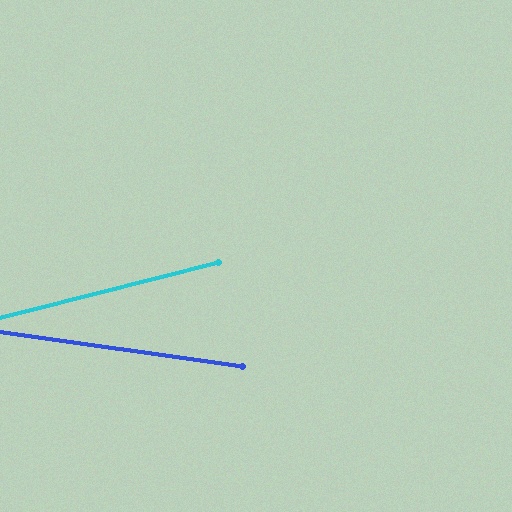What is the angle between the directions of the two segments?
Approximately 22 degrees.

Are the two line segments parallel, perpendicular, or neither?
Neither parallel nor perpendicular — they differ by about 22°.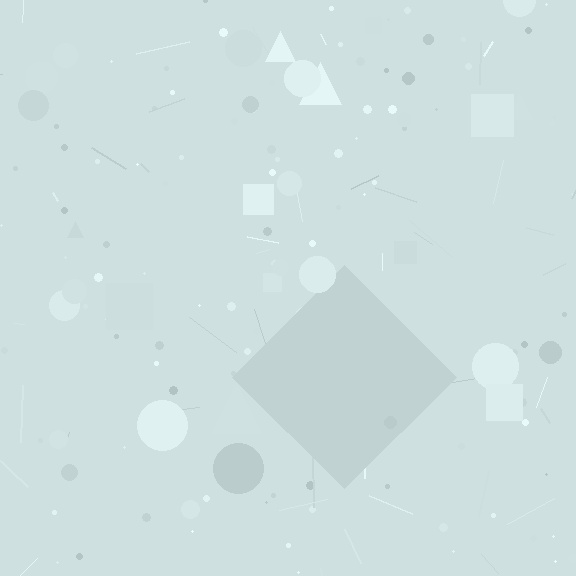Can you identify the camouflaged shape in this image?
The camouflaged shape is a diamond.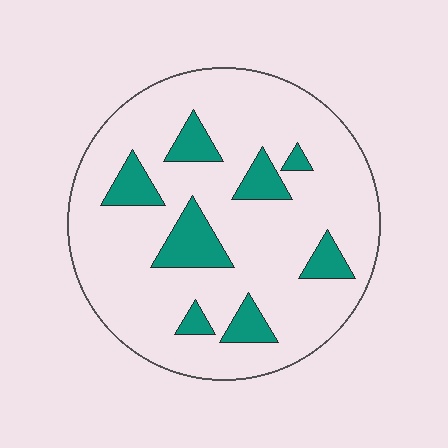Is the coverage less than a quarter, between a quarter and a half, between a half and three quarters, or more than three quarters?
Less than a quarter.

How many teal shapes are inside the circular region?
8.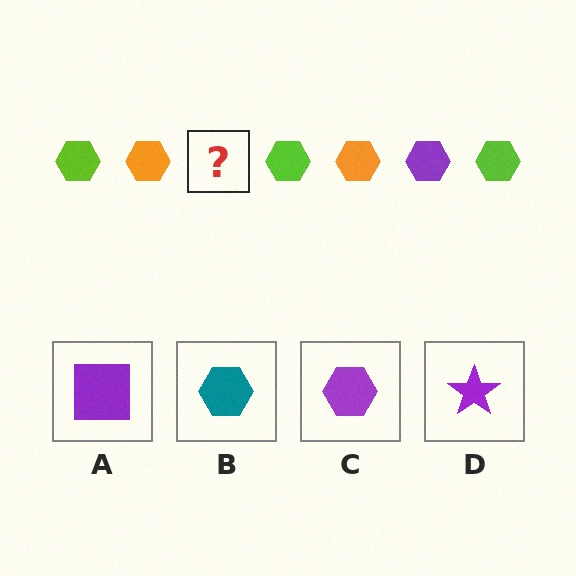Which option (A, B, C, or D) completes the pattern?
C.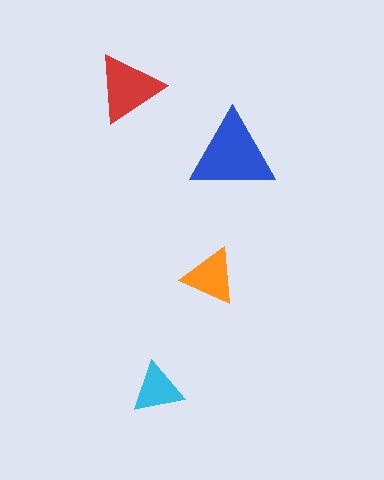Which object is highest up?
The red triangle is topmost.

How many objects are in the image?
There are 4 objects in the image.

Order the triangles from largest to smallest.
the blue one, the red one, the orange one, the cyan one.